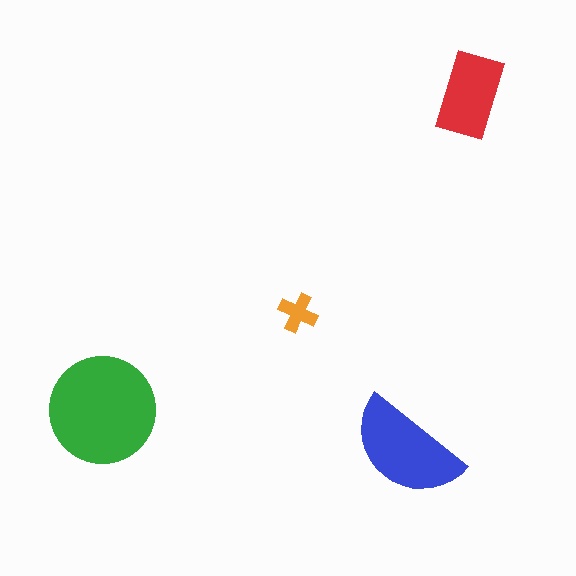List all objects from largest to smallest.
The green circle, the blue semicircle, the red rectangle, the orange cross.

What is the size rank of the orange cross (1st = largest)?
4th.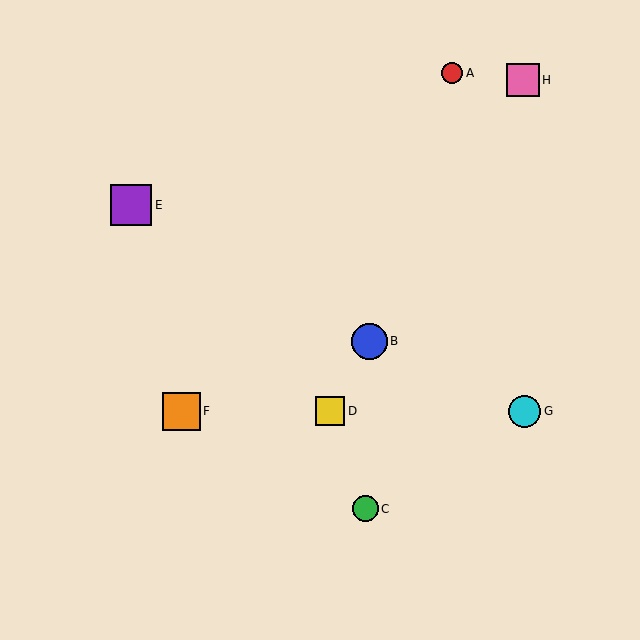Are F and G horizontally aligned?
Yes, both are at y≈411.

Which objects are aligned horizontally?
Objects D, F, G are aligned horizontally.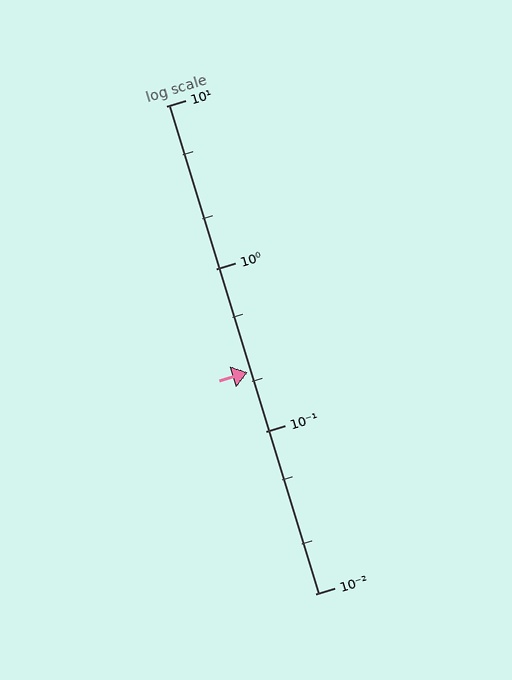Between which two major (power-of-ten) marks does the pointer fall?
The pointer is between 0.1 and 1.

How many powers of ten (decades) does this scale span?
The scale spans 3 decades, from 0.01 to 10.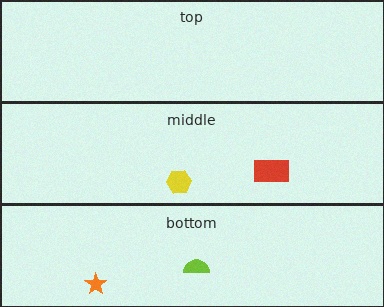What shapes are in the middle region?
The red rectangle, the yellow hexagon.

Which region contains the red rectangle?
The middle region.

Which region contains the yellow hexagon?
The middle region.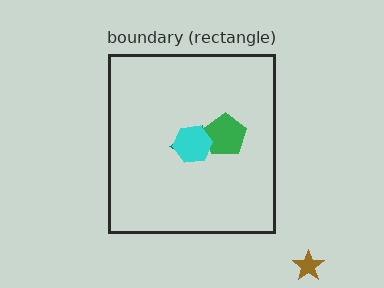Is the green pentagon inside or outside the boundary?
Inside.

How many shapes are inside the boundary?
3 inside, 1 outside.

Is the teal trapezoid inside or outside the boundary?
Inside.